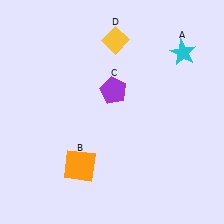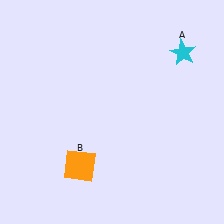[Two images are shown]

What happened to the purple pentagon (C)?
The purple pentagon (C) was removed in Image 2. It was in the top-right area of Image 1.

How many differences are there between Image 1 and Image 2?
There are 2 differences between the two images.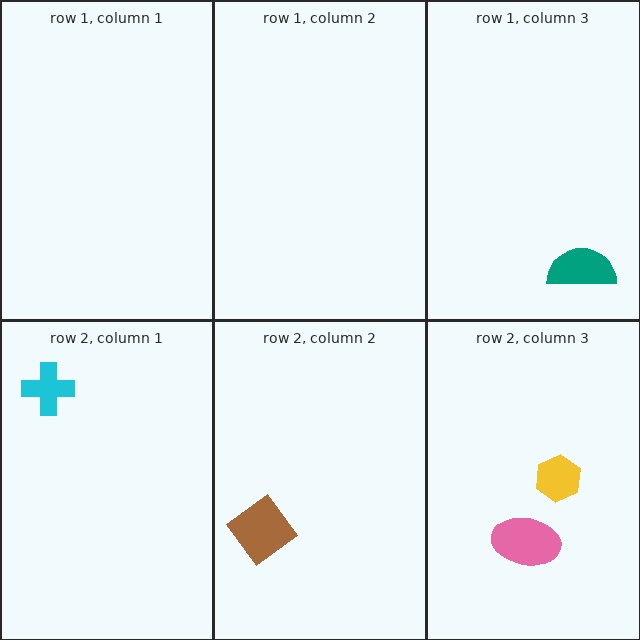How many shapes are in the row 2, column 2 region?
1.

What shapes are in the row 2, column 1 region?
The cyan cross.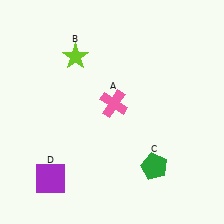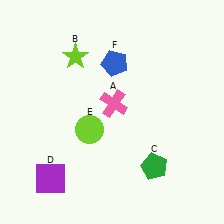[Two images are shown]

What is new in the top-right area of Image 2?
A blue pentagon (F) was added in the top-right area of Image 2.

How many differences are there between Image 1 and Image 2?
There are 2 differences between the two images.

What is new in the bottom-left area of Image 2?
A lime circle (E) was added in the bottom-left area of Image 2.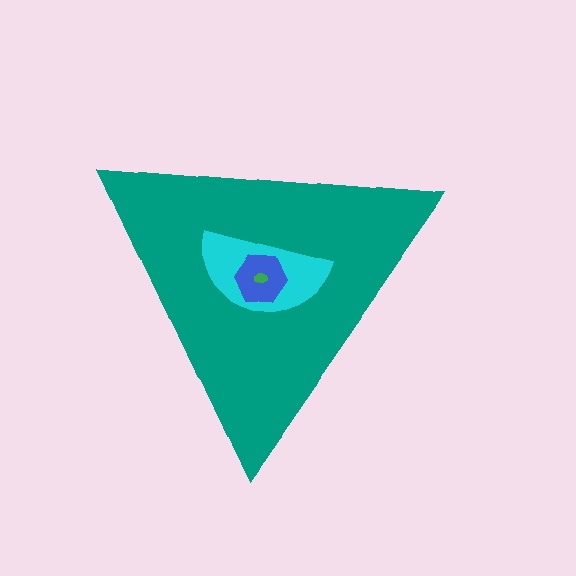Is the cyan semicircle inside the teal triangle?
Yes.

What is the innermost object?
The green ellipse.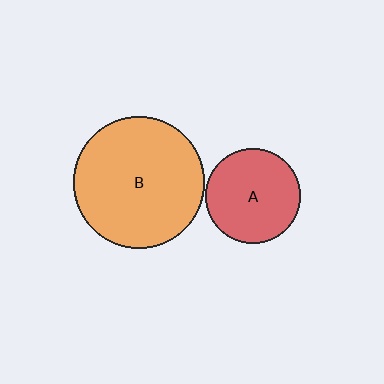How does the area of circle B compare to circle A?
Approximately 1.9 times.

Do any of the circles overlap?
No, none of the circles overlap.